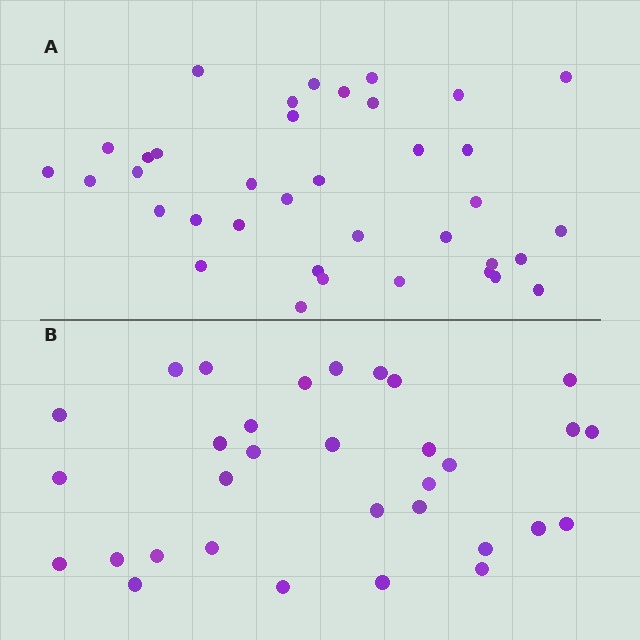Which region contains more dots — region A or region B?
Region A (the top region) has more dots.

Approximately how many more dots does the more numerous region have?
Region A has about 5 more dots than region B.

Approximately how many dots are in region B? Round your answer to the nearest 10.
About 30 dots. (The exact count is 32, which rounds to 30.)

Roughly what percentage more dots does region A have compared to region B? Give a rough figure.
About 15% more.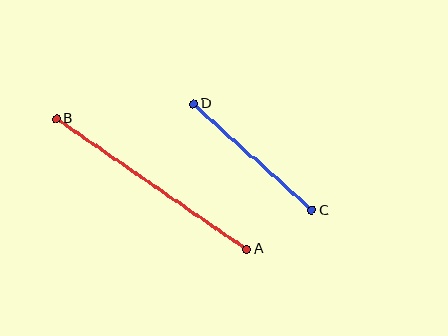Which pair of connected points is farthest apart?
Points A and B are farthest apart.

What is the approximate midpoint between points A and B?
The midpoint is at approximately (152, 184) pixels.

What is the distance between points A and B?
The distance is approximately 231 pixels.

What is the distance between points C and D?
The distance is approximately 160 pixels.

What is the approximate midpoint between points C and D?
The midpoint is at approximately (253, 157) pixels.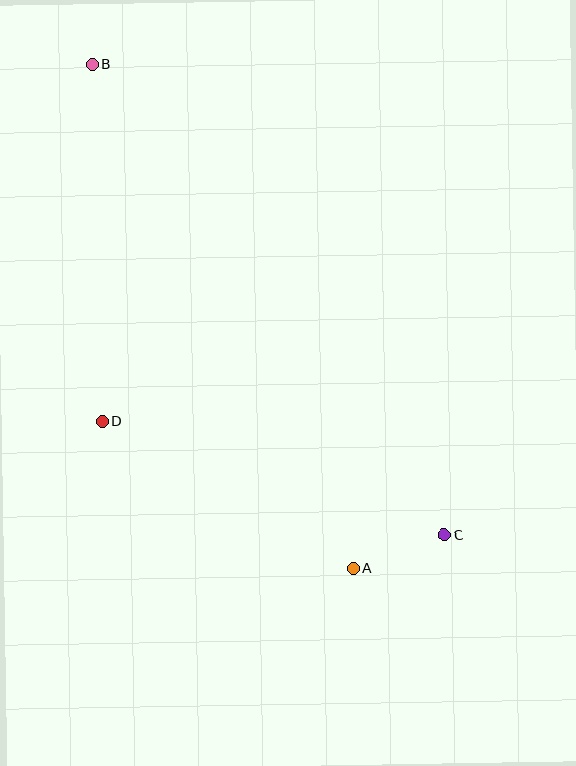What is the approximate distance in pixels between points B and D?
The distance between B and D is approximately 357 pixels.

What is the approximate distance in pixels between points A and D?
The distance between A and D is approximately 291 pixels.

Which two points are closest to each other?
Points A and C are closest to each other.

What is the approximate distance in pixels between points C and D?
The distance between C and D is approximately 361 pixels.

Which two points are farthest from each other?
Points B and C are farthest from each other.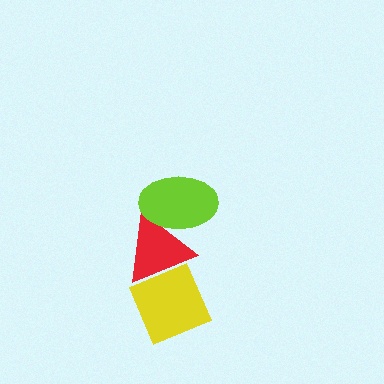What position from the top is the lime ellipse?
The lime ellipse is 1st from the top.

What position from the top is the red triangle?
The red triangle is 2nd from the top.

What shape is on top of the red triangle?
The lime ellipse is on top of the red triangle.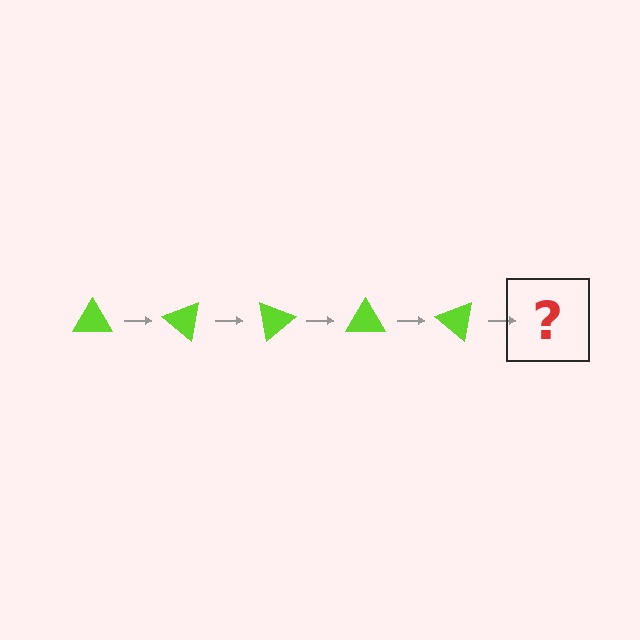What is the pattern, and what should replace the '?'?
The pattern is that the triangle rotates 40 degrees each step. The '?' should be a lime triangle rotated 200 degrees.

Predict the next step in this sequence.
The next step is a lime triangle rotated 200 degrees.